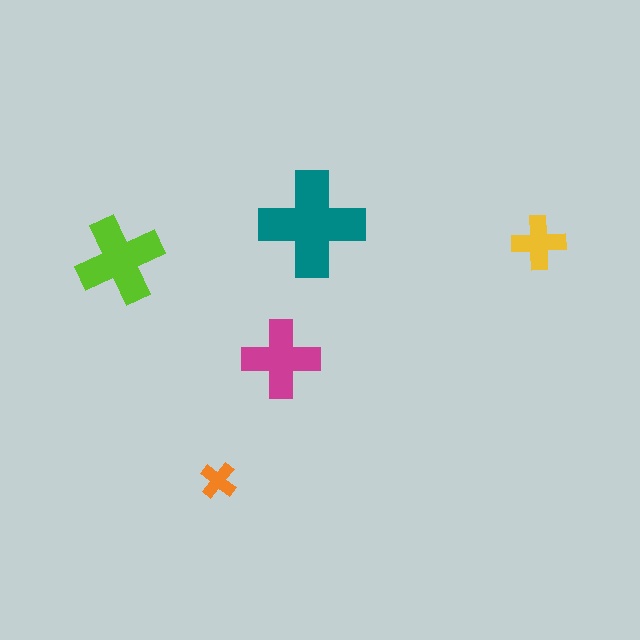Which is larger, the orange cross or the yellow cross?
The yellow one.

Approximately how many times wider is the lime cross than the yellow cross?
About 1.5 times wider.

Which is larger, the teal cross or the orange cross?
The teal one.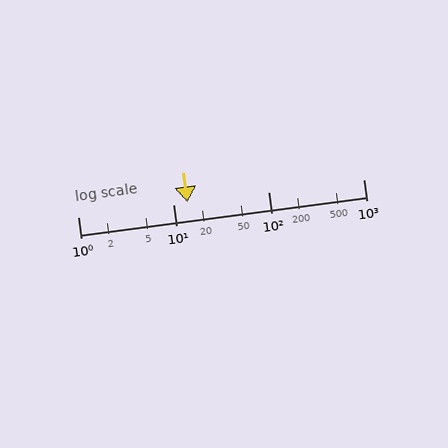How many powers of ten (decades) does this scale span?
The scale spans 3 decades, from 1 to 1000.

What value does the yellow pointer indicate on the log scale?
The pointer indicates approximately 14.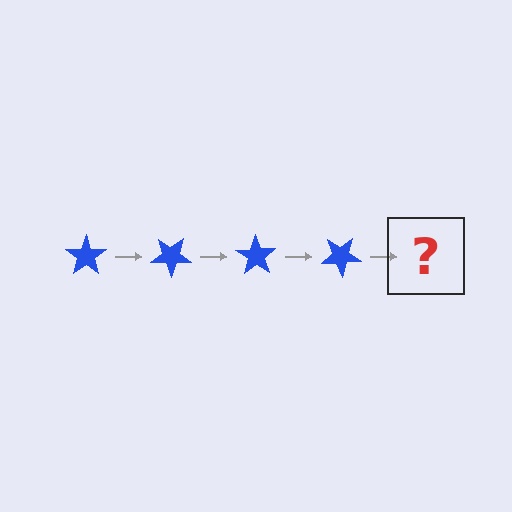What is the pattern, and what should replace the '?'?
The pattern is that the star rotates 35 degrees each step. The '?' should be a blue star rotated 140 degrees.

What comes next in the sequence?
The next element should be a blue star rotated 140 degrees.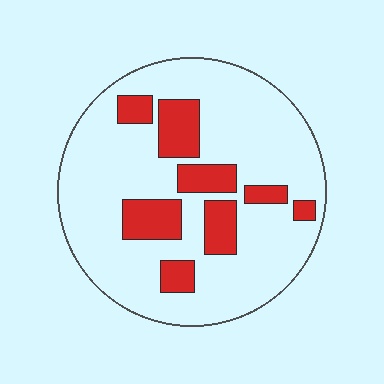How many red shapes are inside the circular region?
8.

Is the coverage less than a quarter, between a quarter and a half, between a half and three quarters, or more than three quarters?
Less than a quarter.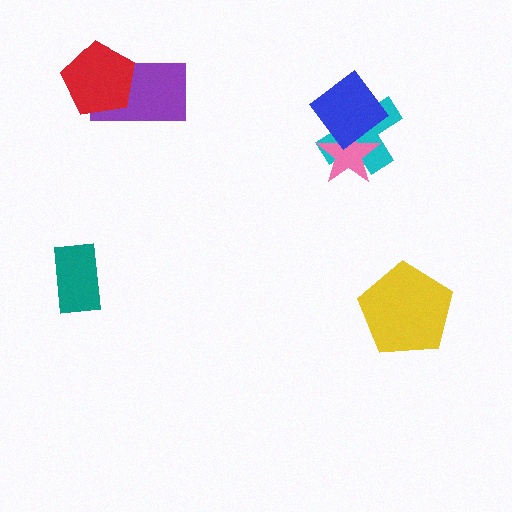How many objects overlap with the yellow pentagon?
0 objects overlap with the yellow pentagon.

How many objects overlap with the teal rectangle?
0 objects overlap with the teal rectangle.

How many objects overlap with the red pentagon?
1 object overlaps with the red pentagon.